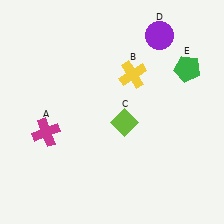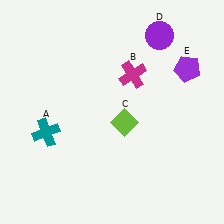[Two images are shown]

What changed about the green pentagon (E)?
In Image 1, E is green. In Image 2, it changed to purple.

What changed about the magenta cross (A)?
In Image 1, A is magenta. In Image 2, it changed to teal.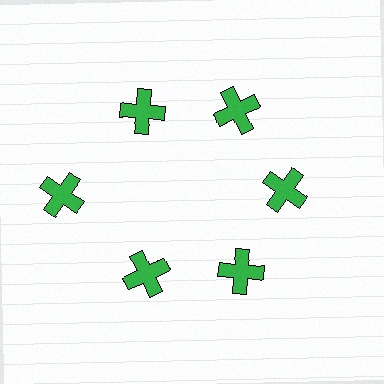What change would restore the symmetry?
The symmetry would be restored by moving it inward, back onto the ring so that all 6 crosses sit at equal angles and equal distance from the center.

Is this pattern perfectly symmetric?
No. The 6 green crosses are arranged in a ring, but one element near the 9 o'clock position is pushed outward from the center, breaking the 6-fold rotational symmetry.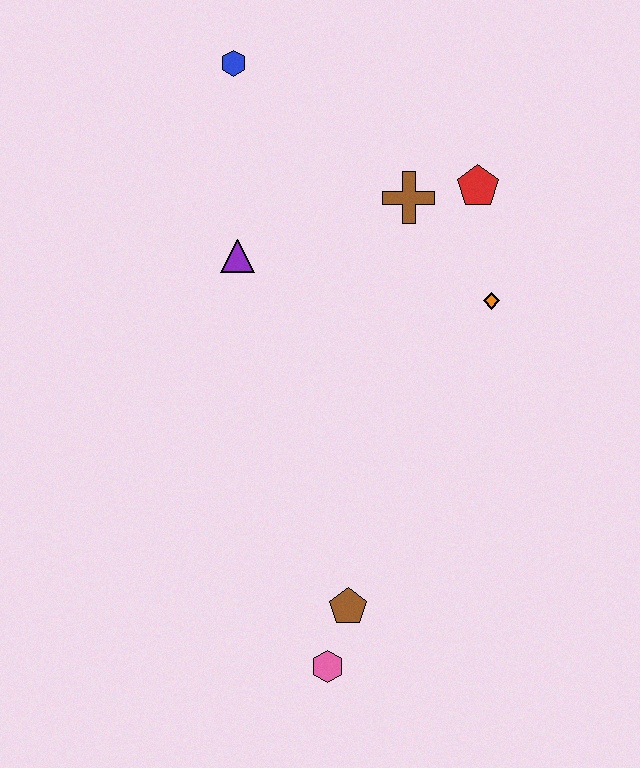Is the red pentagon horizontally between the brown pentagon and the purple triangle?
No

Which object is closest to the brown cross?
The red pentagon is closest to the brown cross.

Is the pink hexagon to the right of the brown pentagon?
No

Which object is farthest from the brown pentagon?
The blue hexagon is farthest from the brown pentagon.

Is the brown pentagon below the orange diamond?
Yes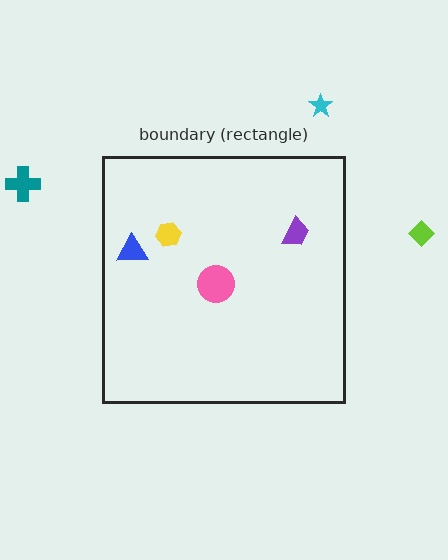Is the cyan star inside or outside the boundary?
Outside.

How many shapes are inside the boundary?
4 inside, 3 outside.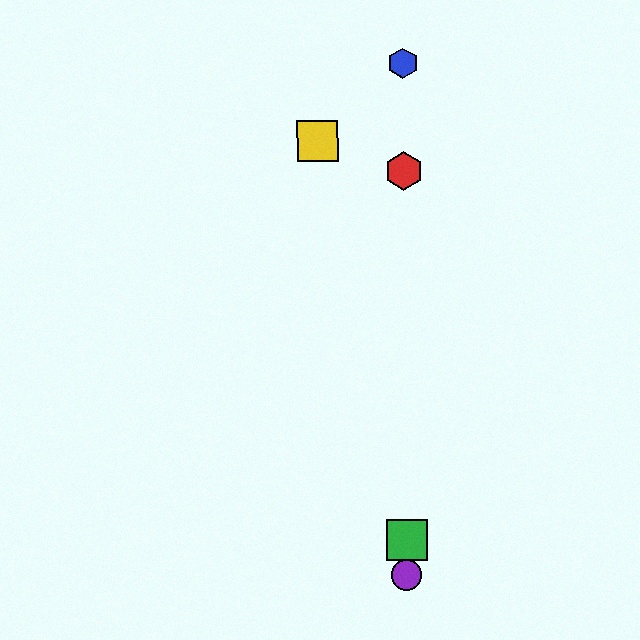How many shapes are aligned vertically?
4 shapes (the red hexagon, the blue hexagon, the green square, the purple circle) are aligned vertically.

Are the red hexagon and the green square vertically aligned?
Yes, both are at x≈404.